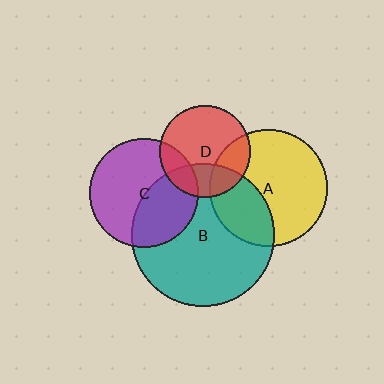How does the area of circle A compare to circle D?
Approximately 1.6 times.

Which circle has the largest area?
Circle B (teal).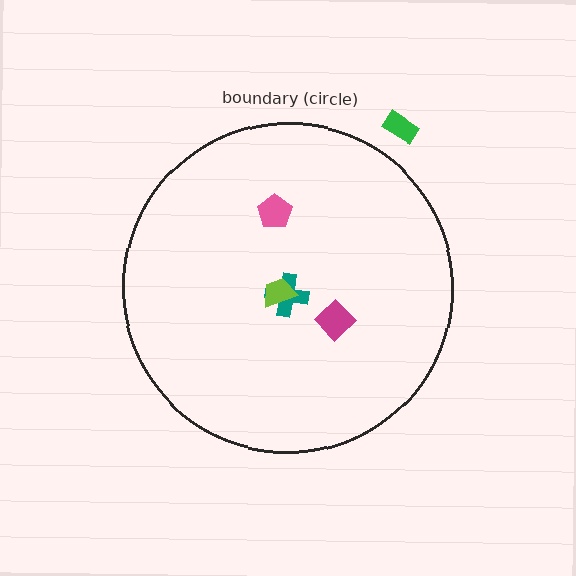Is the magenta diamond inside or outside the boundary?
Inside.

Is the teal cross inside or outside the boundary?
Inside.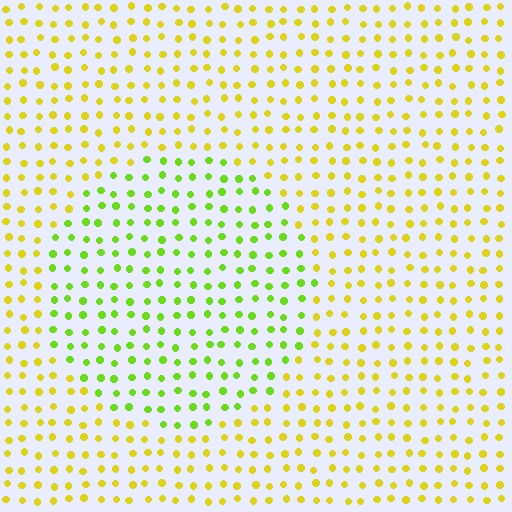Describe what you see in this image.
The image is filled with small yellow elements in a uniform arrangement. A circle-shaped region is visible where the elements are tinted to a slightly different hue, forming a subtle color boundary.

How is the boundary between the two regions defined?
The boundary is defined purely by a slight shift in hue (about 38 degrees). Spacing, size, and orientation are identical on both sides.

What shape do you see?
I see a circle.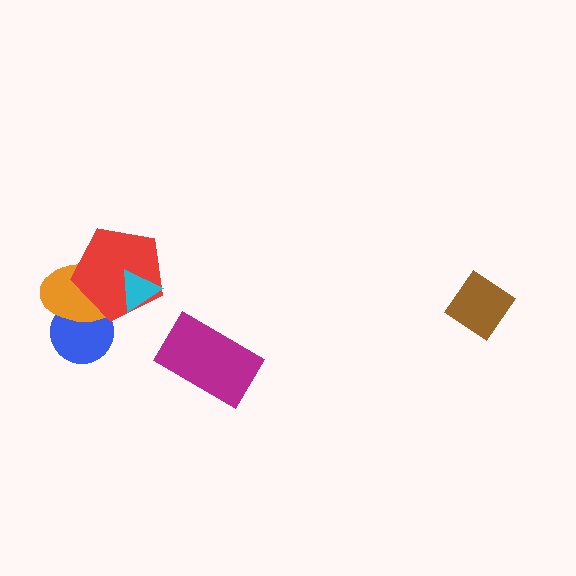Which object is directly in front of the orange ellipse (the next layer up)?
The red pentagon is directly in front of the orange ellipse.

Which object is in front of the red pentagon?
The cyan triangle is in front of the red pentagon.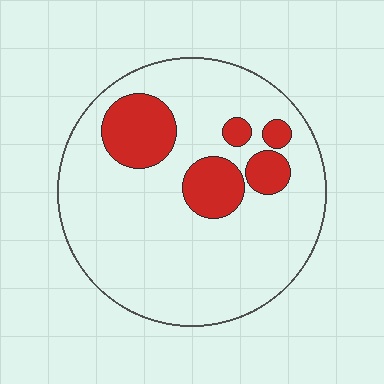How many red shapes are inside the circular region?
5.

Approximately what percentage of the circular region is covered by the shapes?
Approximately 20%.